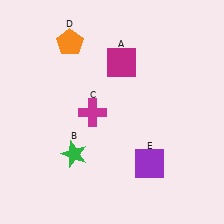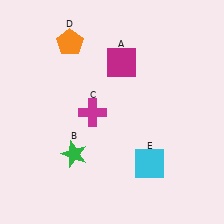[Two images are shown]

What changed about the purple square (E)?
In Image 1, E is purple. In Image 2, it changed to cyan.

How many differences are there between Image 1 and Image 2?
There is 1 difference between the two images.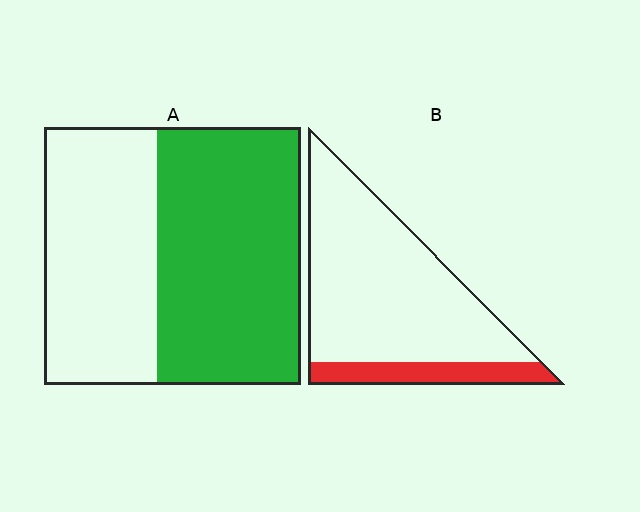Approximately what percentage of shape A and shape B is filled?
A is approximately 55% and B is approximately 15%.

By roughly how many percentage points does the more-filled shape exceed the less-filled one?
By roughly 40 percentage points (A over B).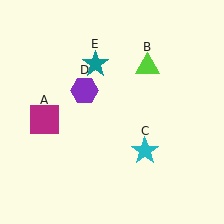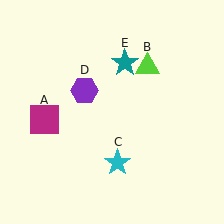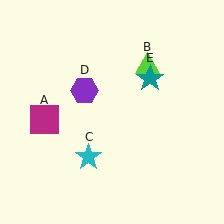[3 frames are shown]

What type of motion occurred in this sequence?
The cyan star (object C), teal star (object E) rotated clockwise around the center of the scene.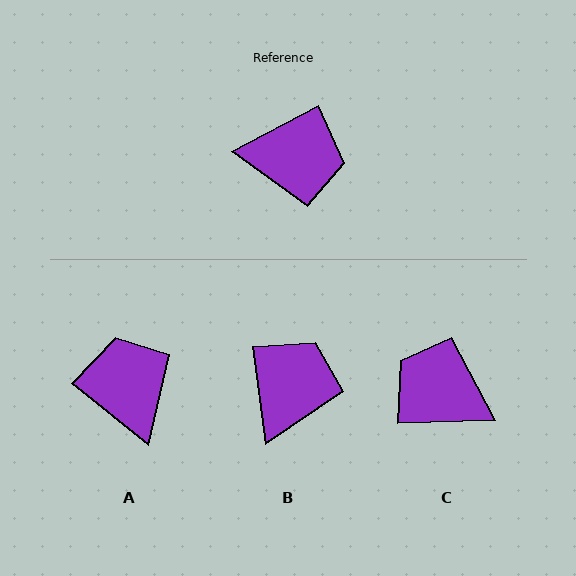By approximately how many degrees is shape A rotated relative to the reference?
Approximately 113 degrees counter-clockwise.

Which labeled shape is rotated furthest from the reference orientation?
C, about 154 degrees away.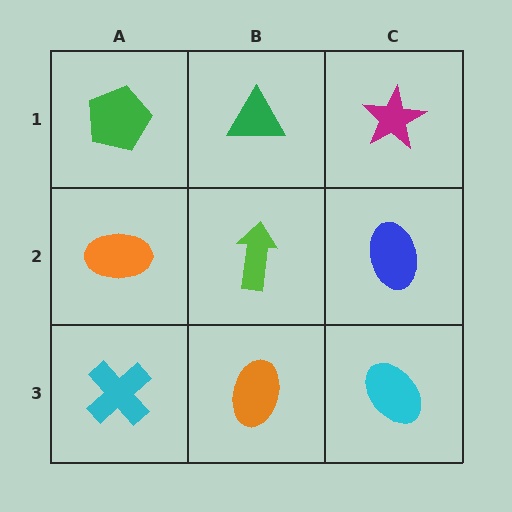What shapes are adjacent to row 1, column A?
An orange ellipse (row 2, column A), a green triangle (row 1, column B).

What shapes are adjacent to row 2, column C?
A magenta star (row 1, column C), a cyan ellipse (row 3, column C), a lime arrow (row 2, column B).